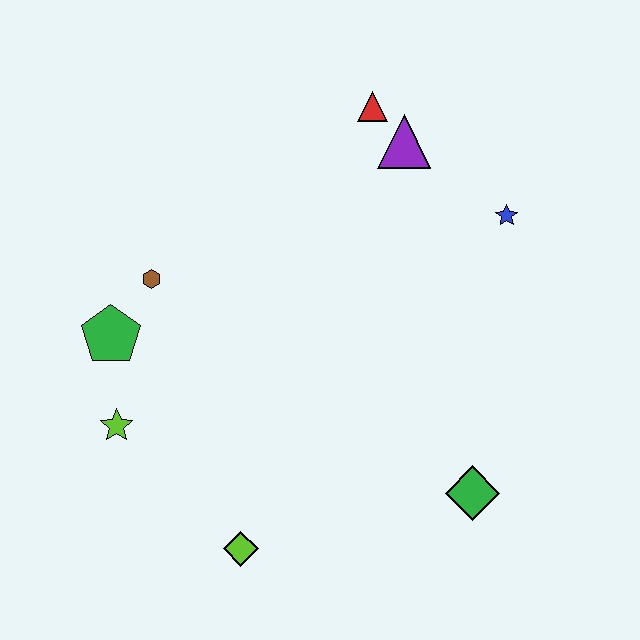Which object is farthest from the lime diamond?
The red triangle is farthest from the lime diamond.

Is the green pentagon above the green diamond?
Yes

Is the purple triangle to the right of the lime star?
Yes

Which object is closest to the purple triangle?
The red triangle is closest to the purple triangle.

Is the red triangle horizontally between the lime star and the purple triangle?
Yes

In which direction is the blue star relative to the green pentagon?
The blue star is to the right of the green pentagon.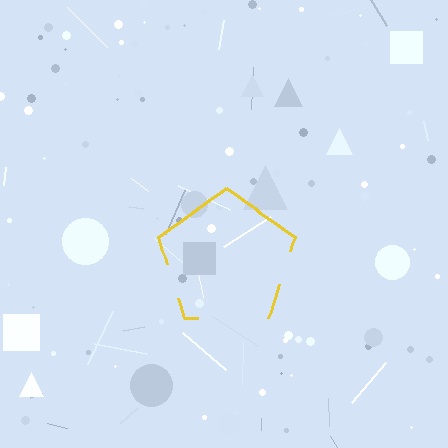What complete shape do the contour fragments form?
The contour fragments form a pentagon.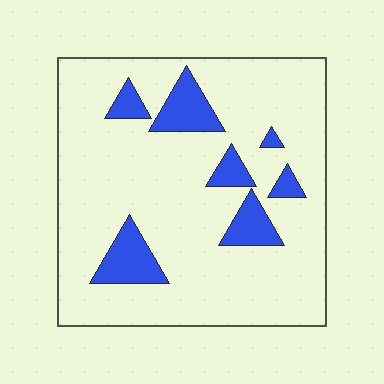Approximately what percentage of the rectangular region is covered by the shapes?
Approximately 15%.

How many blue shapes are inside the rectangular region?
7.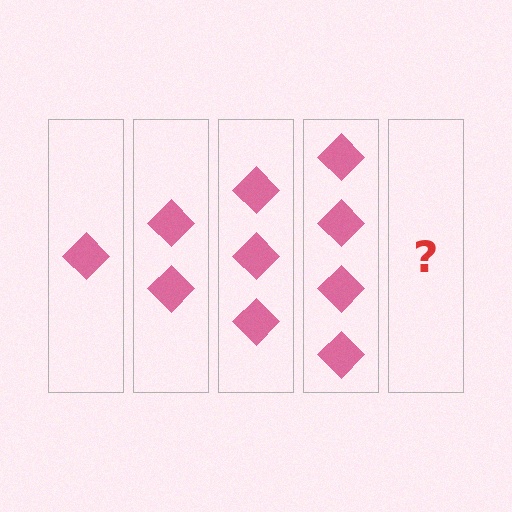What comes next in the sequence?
The next element should be 5 diamonds.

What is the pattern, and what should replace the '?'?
The pattern is that each step adds one more diamond. The '?' should be 5 diamonds.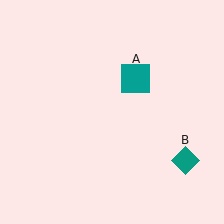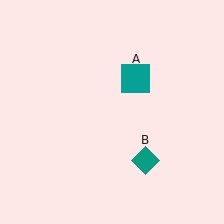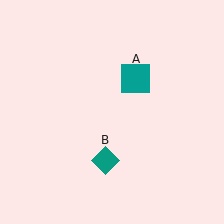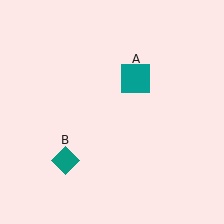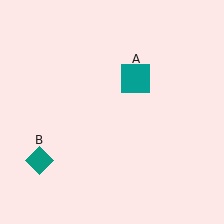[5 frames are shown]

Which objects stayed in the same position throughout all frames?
Teal square (object A) remained stationary.